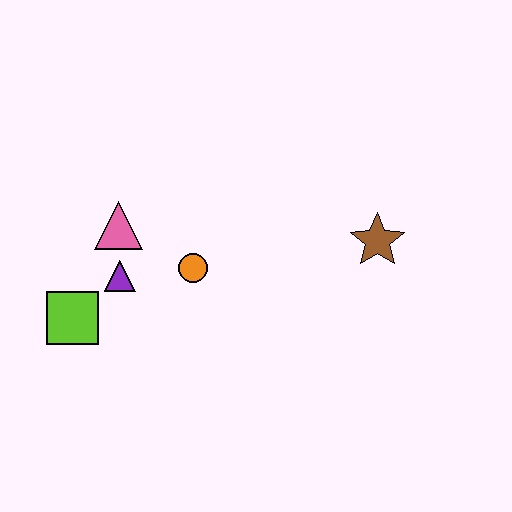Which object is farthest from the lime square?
The brown star is farthest from the lime square.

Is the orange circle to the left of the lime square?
No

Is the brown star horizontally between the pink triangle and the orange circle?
No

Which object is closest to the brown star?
The orange circle is closest to the brown star.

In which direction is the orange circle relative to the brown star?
The orange circle is to the left of the brown star.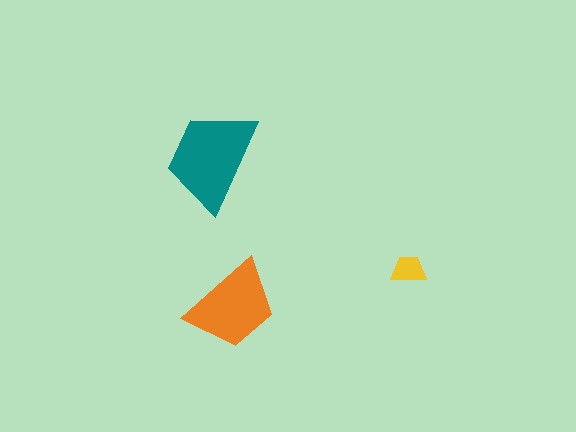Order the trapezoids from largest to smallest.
the teal one, the orange one, the yellow one.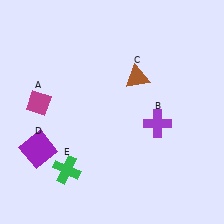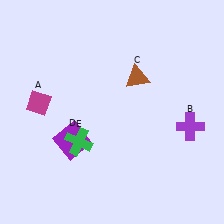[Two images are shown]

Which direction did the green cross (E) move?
The green cross (E) moved up.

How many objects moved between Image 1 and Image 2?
3 objects moved between the two images.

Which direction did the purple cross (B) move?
The purple cross (B) moved right.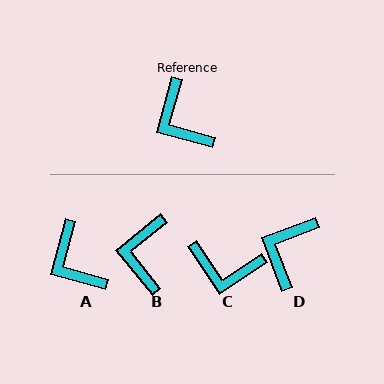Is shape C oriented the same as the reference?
No, it is off by about 50 degrees.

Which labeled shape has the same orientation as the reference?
A.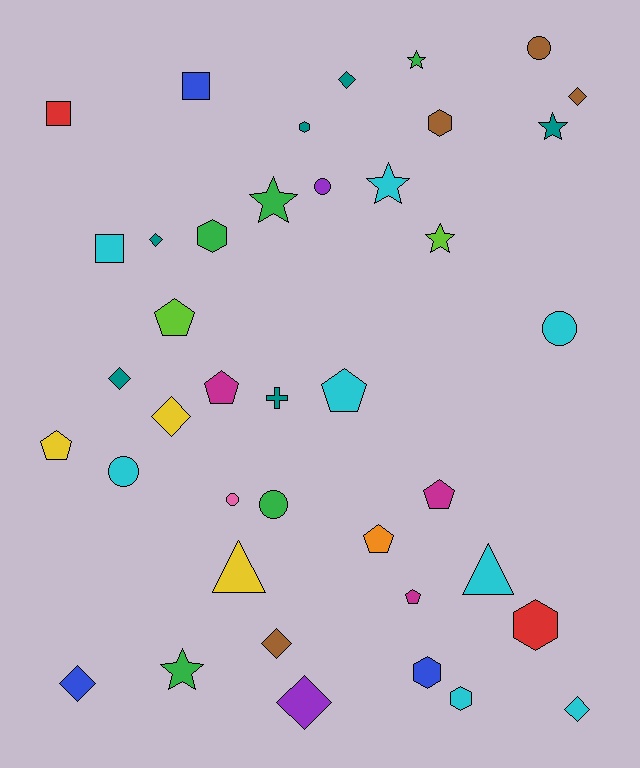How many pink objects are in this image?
There is 1 pink object.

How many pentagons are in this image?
There are 7 pentagons.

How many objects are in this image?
There are 40 objects.